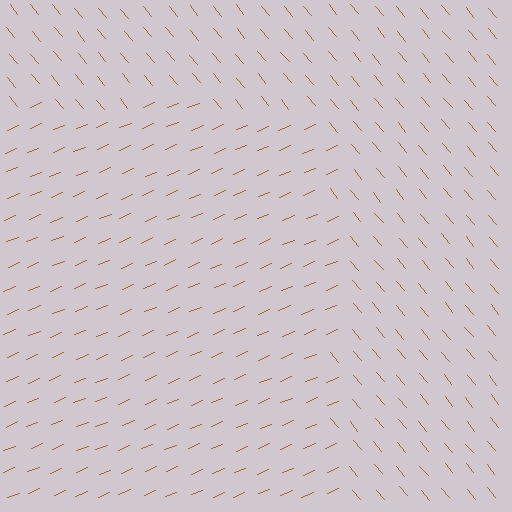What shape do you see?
I see a rectangle.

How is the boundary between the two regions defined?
The boundary is defined purely by a change in line orientation (approximately 72 degrees difference). All lines are the same color and thickness.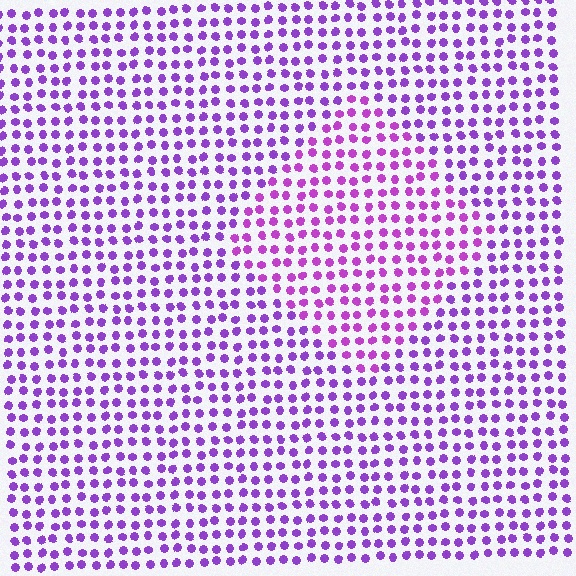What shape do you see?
I see a diamond.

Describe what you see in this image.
The image is filled with small purple elements in a uniform arrangement. A diamond-shaped region is visible where the elements are tinted to a slightly different hue, forming a subtle color boundary.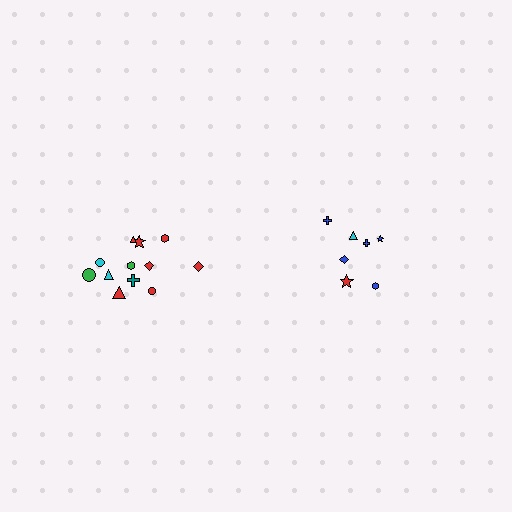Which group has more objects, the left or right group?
The left group.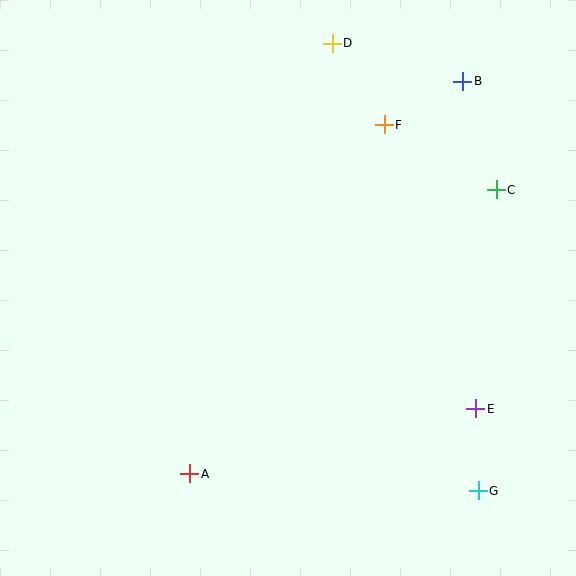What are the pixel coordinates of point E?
Point E is at (476, 409).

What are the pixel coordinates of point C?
Point C is at (496, 190).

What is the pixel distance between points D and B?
The distance between D and B is 136 pixels.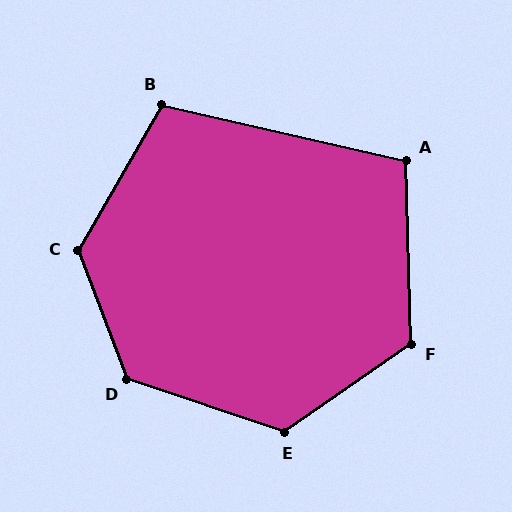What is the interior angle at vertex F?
Approximately 123 degrees (obtuse).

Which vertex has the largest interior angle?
D, at approximately 130 degrees.